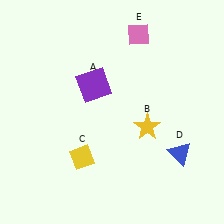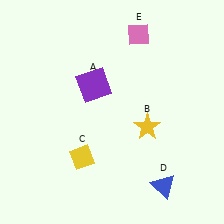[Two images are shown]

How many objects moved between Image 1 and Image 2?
1 object moved between the two images.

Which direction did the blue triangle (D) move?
The blue triangle (D) moved down.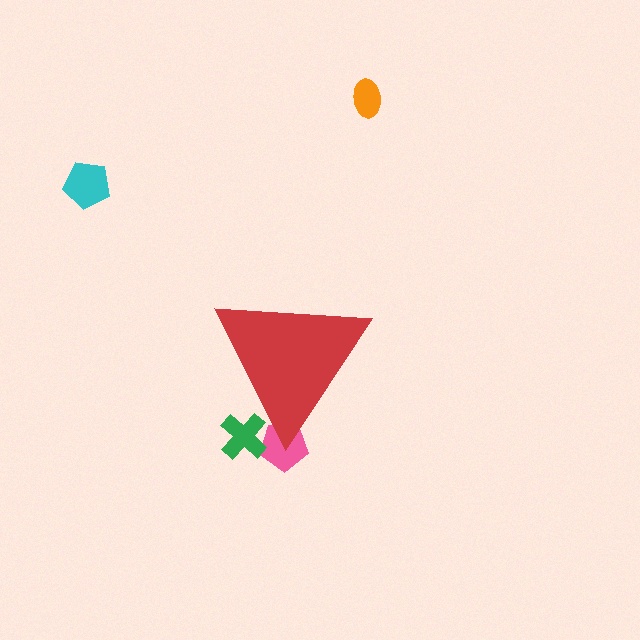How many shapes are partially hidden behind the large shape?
2 shapes are partially hidden.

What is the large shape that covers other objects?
A red triangle.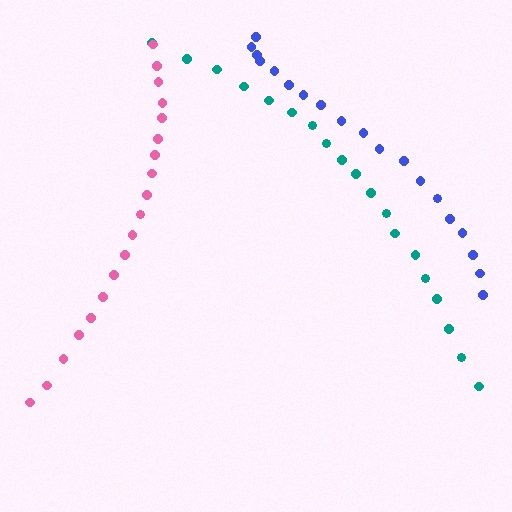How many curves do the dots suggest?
There are 3 distinct paths.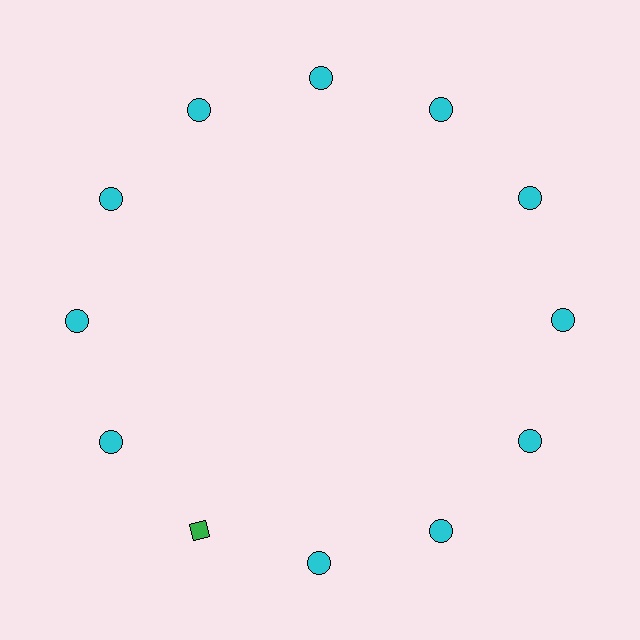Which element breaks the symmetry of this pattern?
The green diamond at roughly the 7 o'clock position breaks the symmetry. All other shapes are cyan circles.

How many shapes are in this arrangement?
There are 12 shapes arranged in a ring pattern.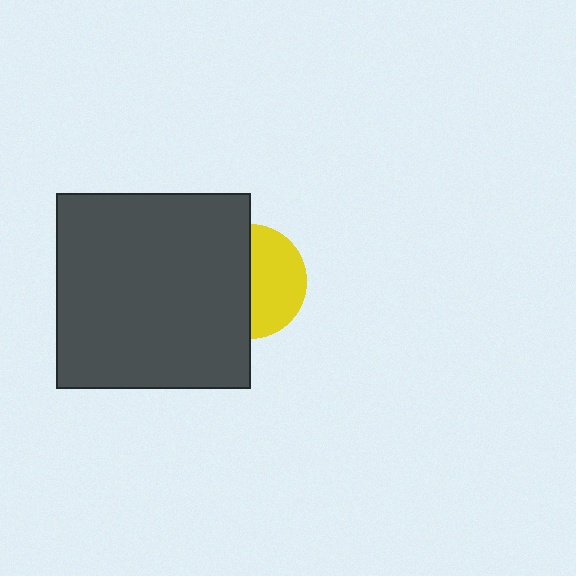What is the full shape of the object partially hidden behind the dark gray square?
The partially hidden object is a yellow circle.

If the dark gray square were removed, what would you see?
You would see the complete yellow circle.